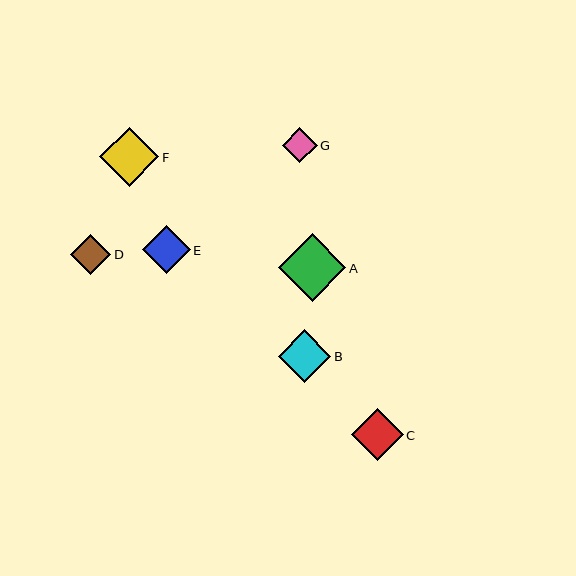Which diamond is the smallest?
Diamond G is the smallest with a size of approximately 35 pixels.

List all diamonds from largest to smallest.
From largest to smallest: A, F, B, C, E, D, G.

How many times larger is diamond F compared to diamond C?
Diamond F is approximately 1.1 times the size of diamond C.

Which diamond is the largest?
Diamond A is the largest with a size of approximately 68 pixels.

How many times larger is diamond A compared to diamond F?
Diamond A is approximately 1.1 times the size of diamond F.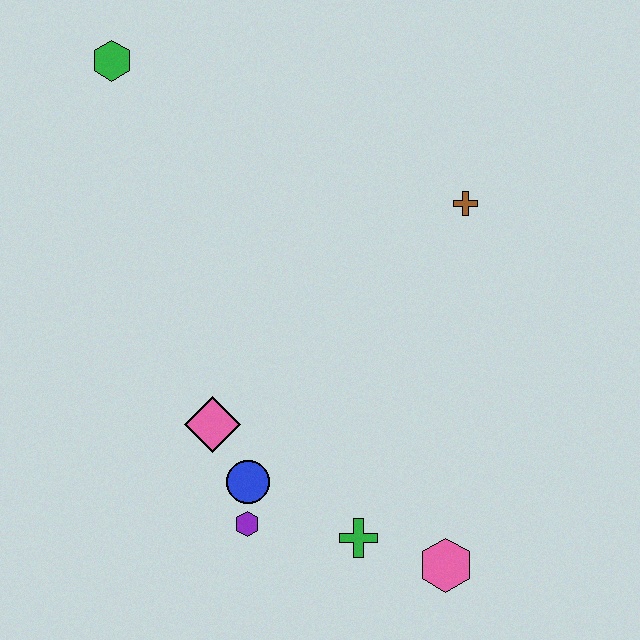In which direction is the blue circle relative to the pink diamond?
The blue circle is below the pink diamond.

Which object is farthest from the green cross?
The green hexagon is farthest from the green cross.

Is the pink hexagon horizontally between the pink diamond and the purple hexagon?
No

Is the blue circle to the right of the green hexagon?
Yes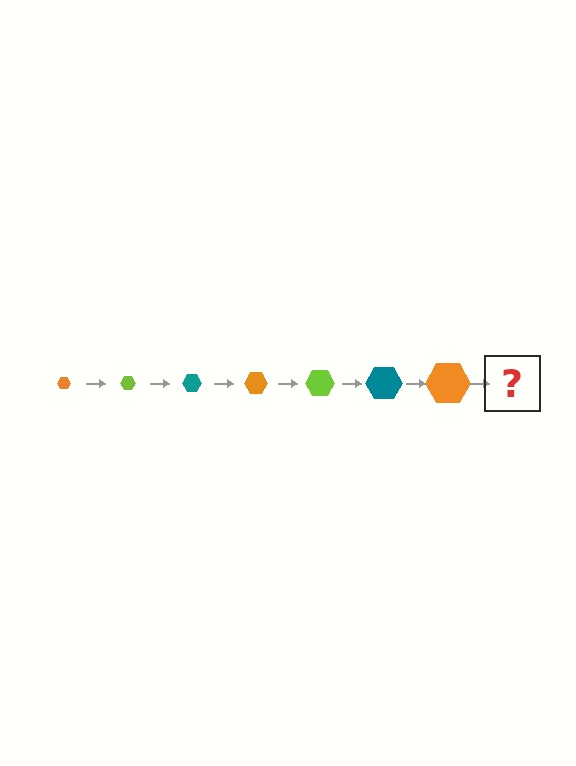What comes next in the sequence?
The next element should be a lime hexagon, larger than the previous one.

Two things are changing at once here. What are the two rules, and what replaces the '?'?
The two rules are that the hexagon grows larger each step and the color cycles through orange, lime, and teal. The '?' should be a lime hexagon, larger than the previous one.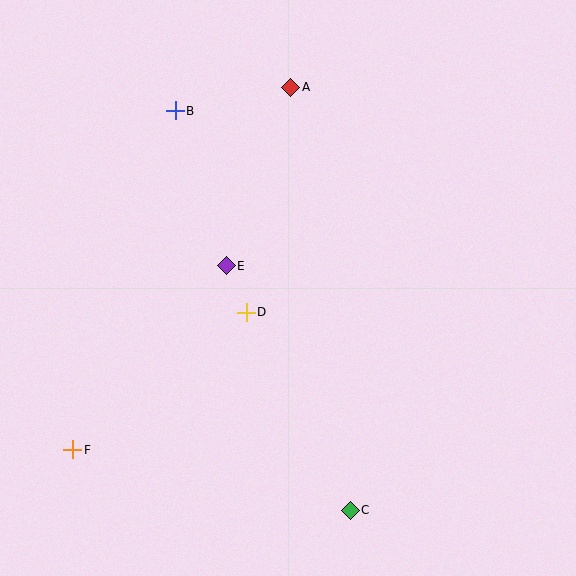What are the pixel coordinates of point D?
Point D is at (246, 312).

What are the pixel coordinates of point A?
Point A is at (291, 87).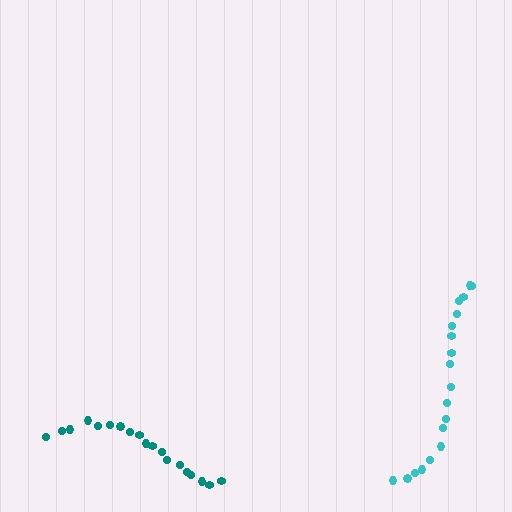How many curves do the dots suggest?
There are 2 distinct paths.